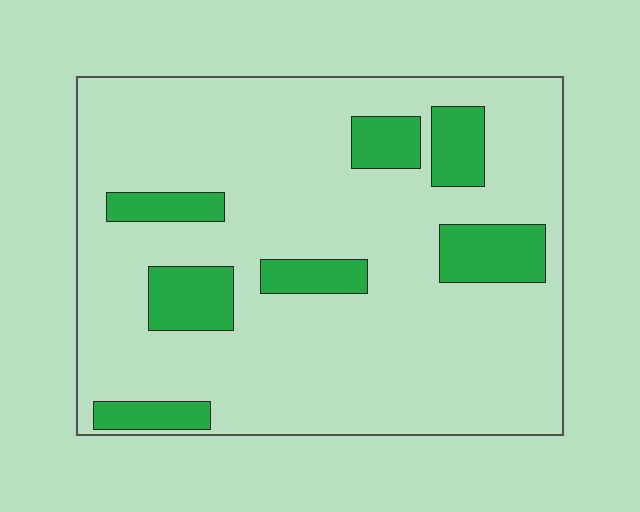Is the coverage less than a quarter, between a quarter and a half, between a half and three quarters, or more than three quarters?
Less than a quarter.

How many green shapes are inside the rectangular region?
7.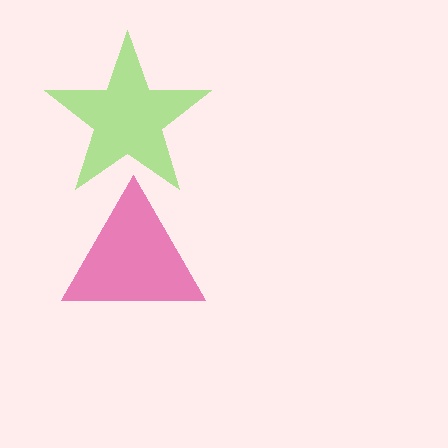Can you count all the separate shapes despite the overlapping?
Yes, there are 2 separate shapes.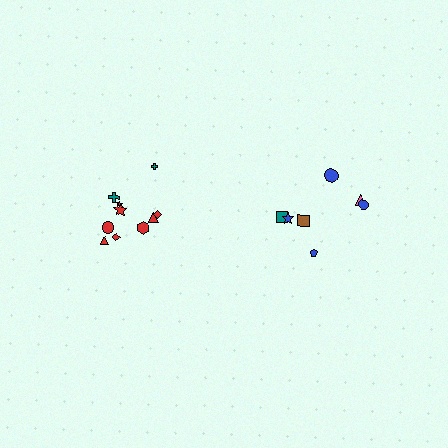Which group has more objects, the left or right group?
The left group.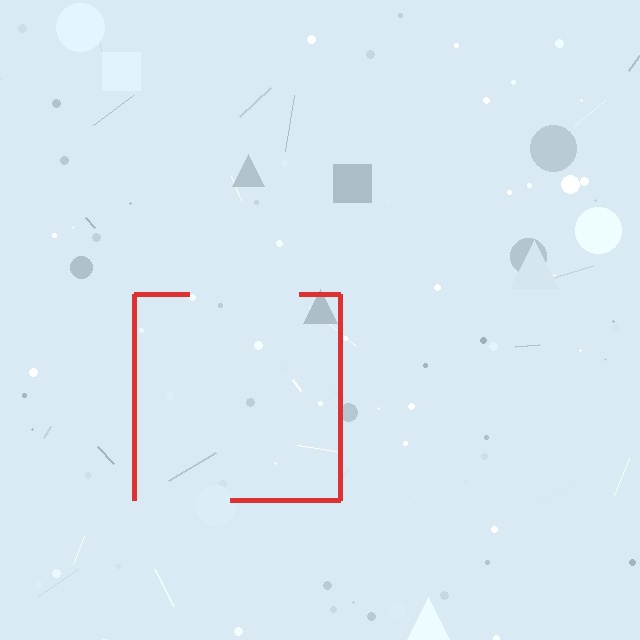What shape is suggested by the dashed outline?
The dashed outline suggests a square.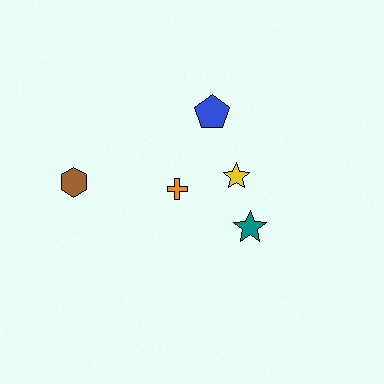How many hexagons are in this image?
There is 1 hexagon.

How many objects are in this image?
There are 5 objects.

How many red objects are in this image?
There are no red objects.